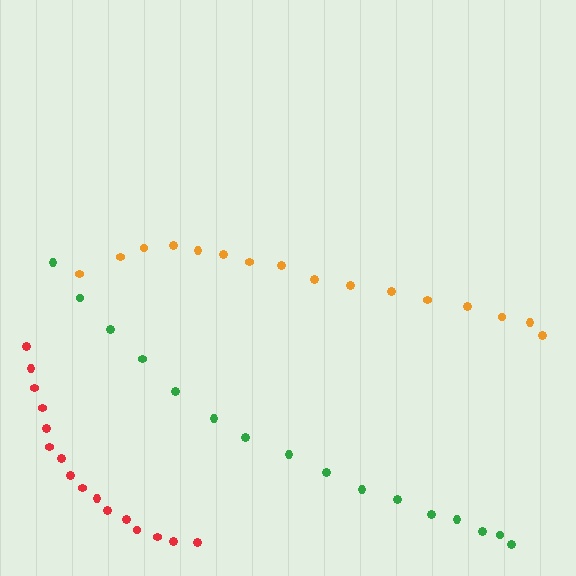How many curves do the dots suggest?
There are 3 distinct paths.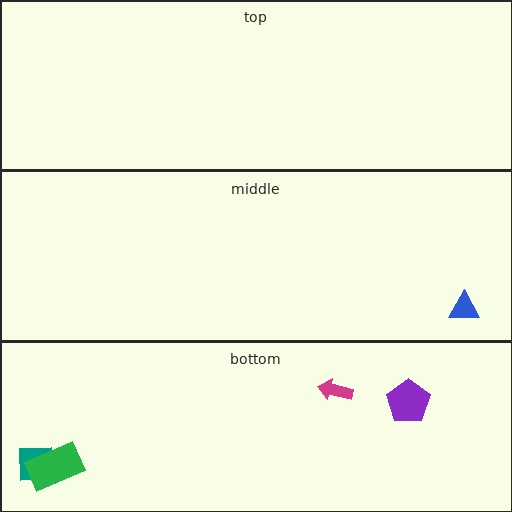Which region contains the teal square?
The bottom region.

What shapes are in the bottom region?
The teal square, the magenta arrow, the purple pentagon, the green rectangle.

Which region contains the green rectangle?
The bottom region.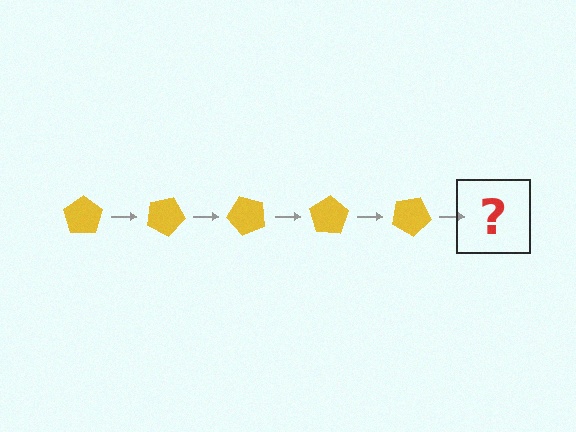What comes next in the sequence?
The next element should be a yellow pentagon rotated 125 degrees.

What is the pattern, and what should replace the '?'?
The pattern is that the pentagon rotates 25 degrees each step. The '?' should be a yellow pentagon rotated 125 degrees.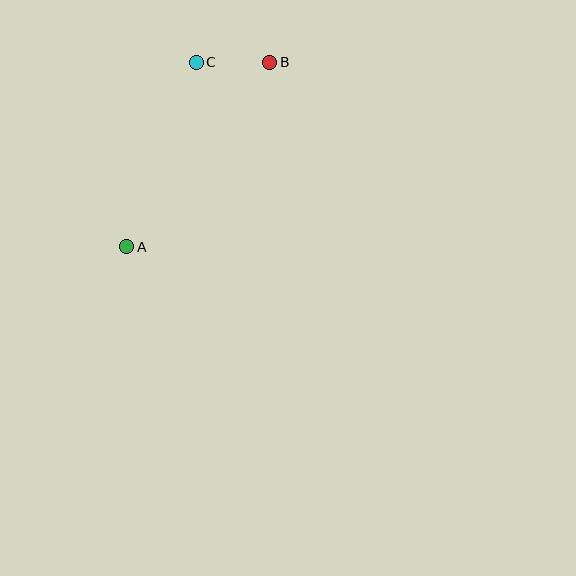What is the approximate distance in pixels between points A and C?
The distance between A and C is approximately 197 pixels.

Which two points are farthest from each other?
Points A and B are farthest from each other.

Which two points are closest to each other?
Points B and C are closest to each other.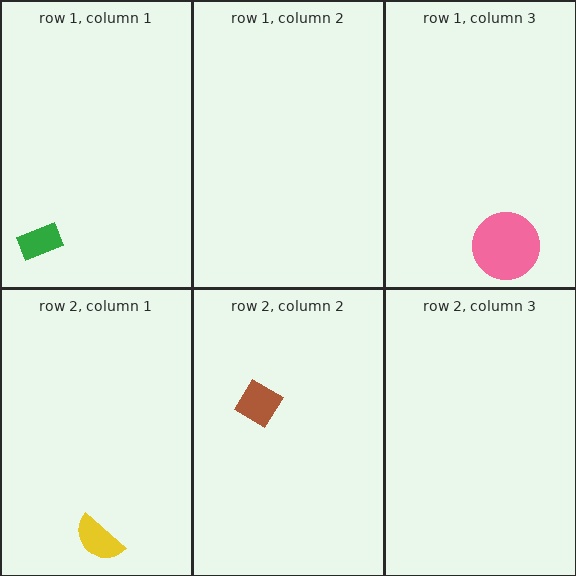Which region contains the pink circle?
The row 1, column 3 region.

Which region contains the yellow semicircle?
The row 2, column 1 region.